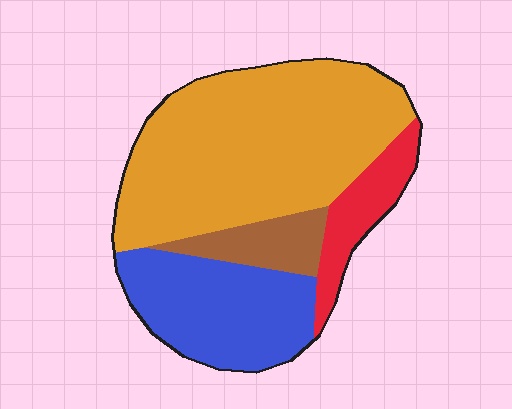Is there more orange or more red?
Orange.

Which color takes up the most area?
Orange, at roughly 55%.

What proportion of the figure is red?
Red takes up about one tenth (1/10) of the figure.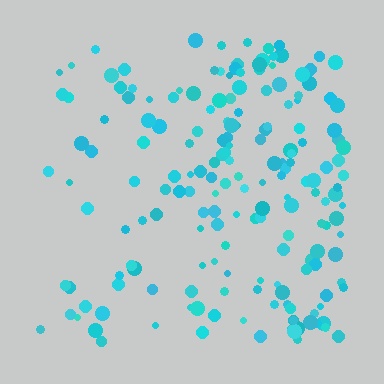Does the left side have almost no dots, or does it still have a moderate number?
Still a moderate number, just noticeably fewer than the right.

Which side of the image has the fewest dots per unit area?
The left.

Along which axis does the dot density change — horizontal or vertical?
Horizontal.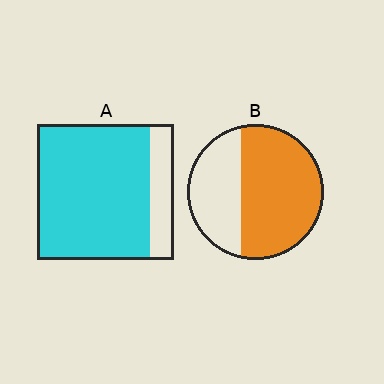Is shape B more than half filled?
Yes.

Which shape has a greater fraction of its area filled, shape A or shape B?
Shape A.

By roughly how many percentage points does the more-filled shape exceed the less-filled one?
By roughly 20 percentage points (A over B).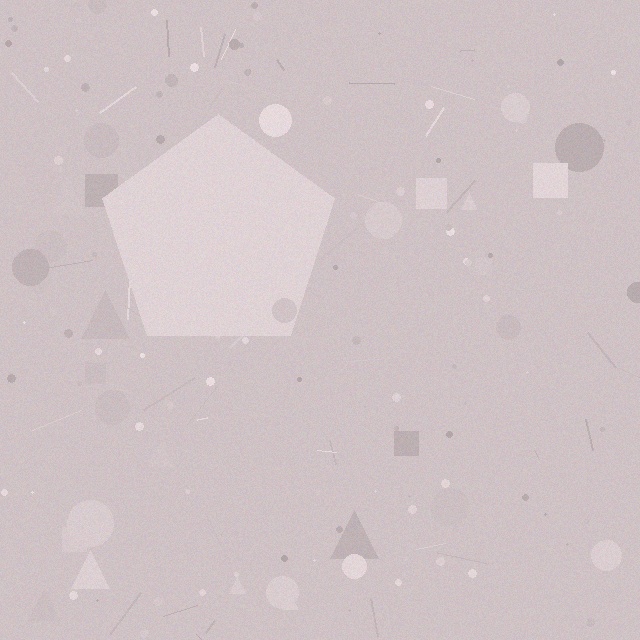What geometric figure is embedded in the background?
A pentagon is embedded in the background.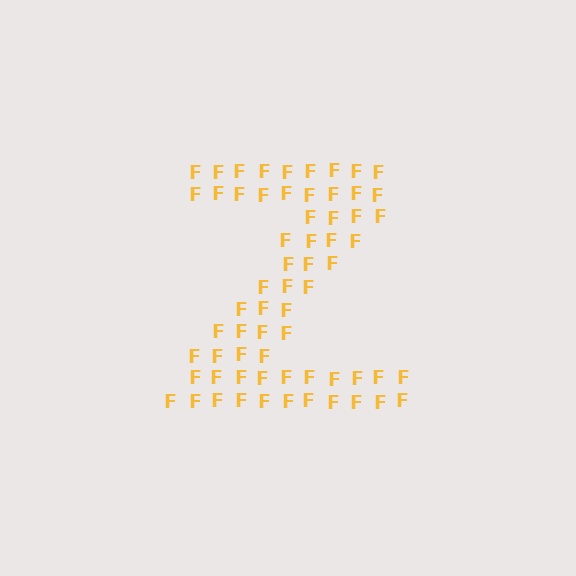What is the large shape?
The large shape is the letter Z.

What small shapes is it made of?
It is made of small letter F's.